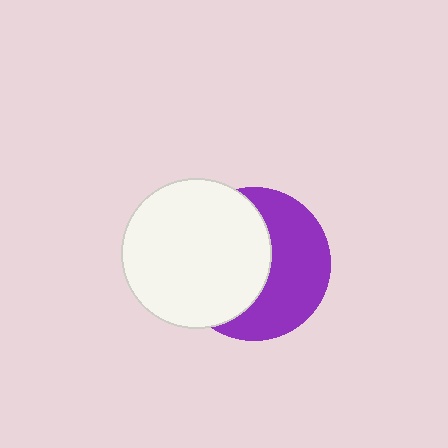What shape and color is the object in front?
The object in front is a white circle.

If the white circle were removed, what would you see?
You would see the complete purple circle.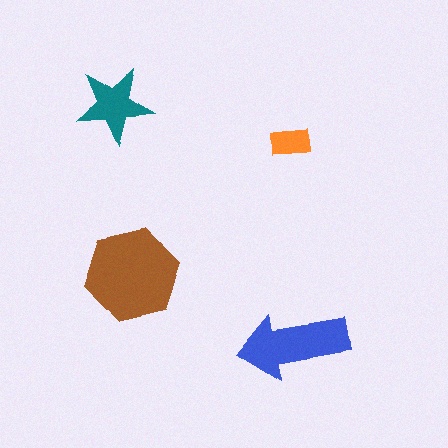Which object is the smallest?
The orange rectangle.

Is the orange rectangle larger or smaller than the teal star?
Smaller.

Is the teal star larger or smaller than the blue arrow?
Smaller.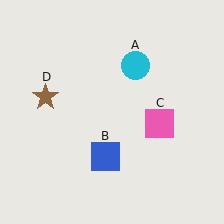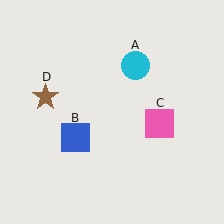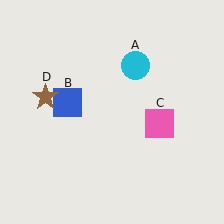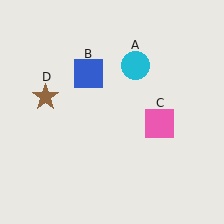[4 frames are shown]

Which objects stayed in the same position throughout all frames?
Cyan circle (object A) and pink square (object C) and brown star (object D) remained stationary.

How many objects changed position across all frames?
1 object changed position: blue square (object B).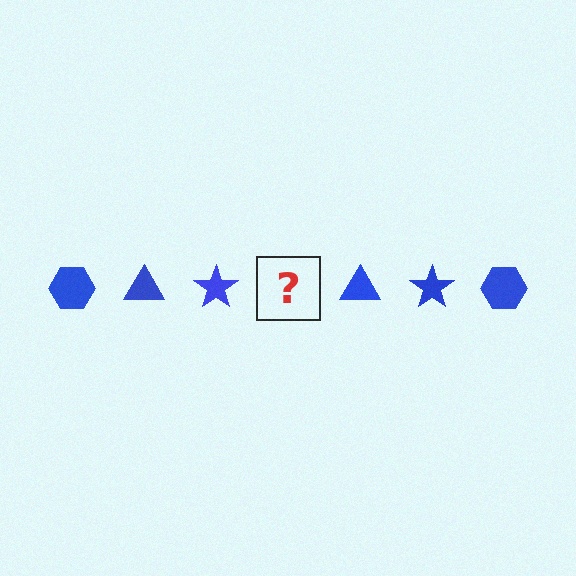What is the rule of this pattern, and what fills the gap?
The rule is that the pattern cycles through hexagon, triangle, star shapes in blue. The gap should be filled with a blue hexagon.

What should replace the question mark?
The question mark should be replaced with a blue hexagon.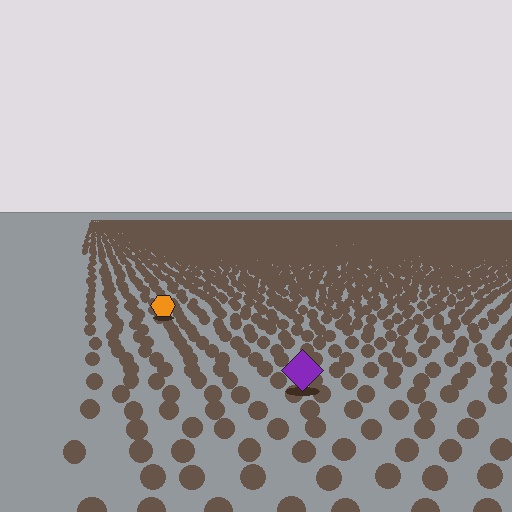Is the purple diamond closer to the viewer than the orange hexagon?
Yes. The purple diamond is closer — you can tell from the texture gradient: the ground texture is coarser near it.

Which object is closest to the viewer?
The purple diamond is closest. The texture marks near it are larger and more spread out.